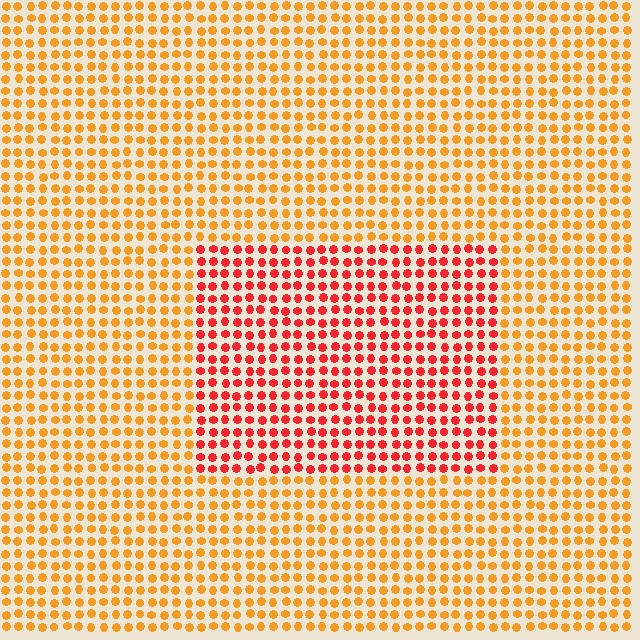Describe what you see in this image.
The image is filled with small orange elements in a uniform arrangement. A rectangle-shaped region is visible where the elements are tinted to a slightly different hue, forming a subtle color boundary.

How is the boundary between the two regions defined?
The boundary is defined purely by a slight shift in hue (about 38 degrees). Spacing, size, and orientation are identical on both sides.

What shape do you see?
I see a rectangle.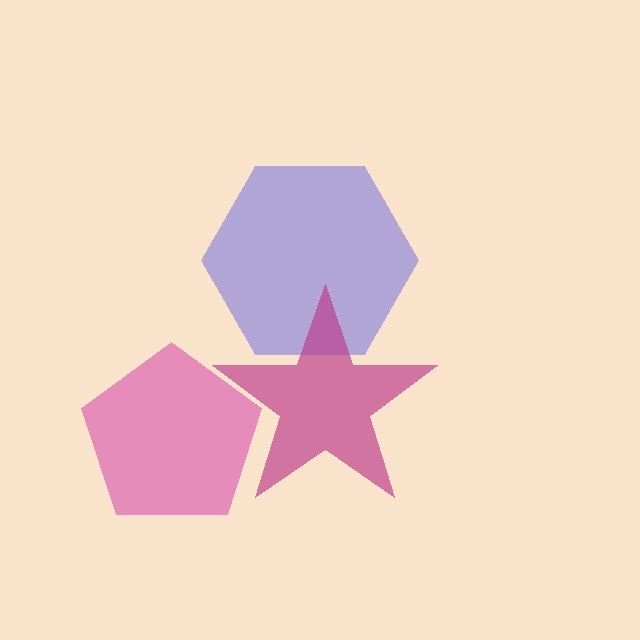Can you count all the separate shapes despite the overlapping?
Yes, there are 3 separate shapes.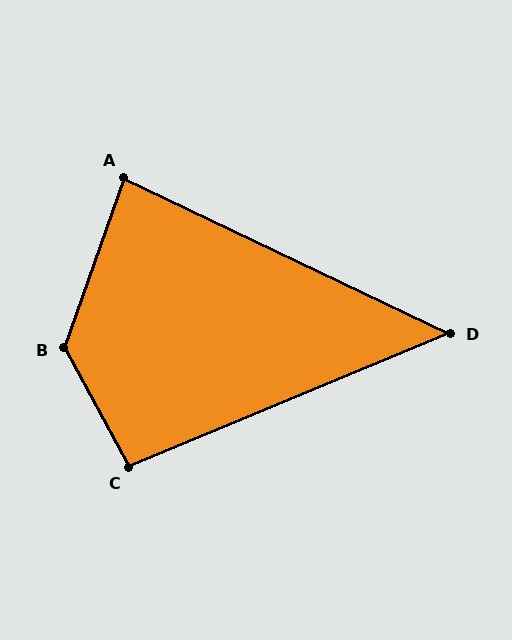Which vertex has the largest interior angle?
B, at approximately 132 degrees.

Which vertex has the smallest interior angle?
D, at approximately 48 degrees.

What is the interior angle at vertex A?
Approximately 84 degrees (acute).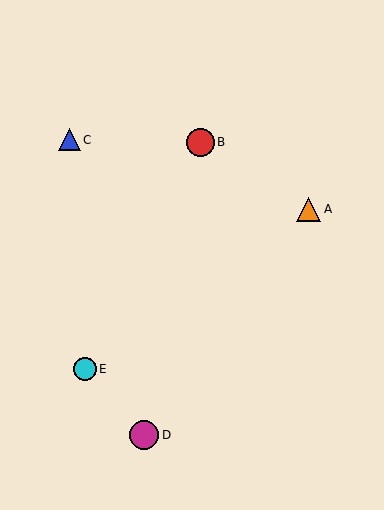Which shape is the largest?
The magenta circle (labeled D) is the largest.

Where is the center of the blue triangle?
The center of the blue triangle is at (69, 140).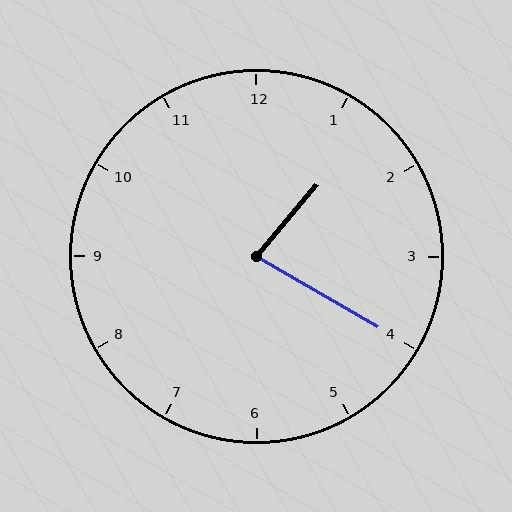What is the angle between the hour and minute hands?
Approximately 80 degrees.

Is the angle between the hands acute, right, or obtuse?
It is acute.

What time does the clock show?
1:20.